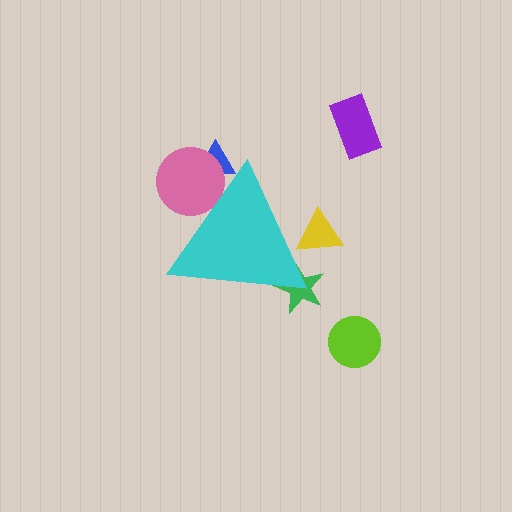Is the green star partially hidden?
Yes, the green star is partially hidden behind the cyan triangle.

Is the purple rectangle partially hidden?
No, the purple rectangle is fully visible.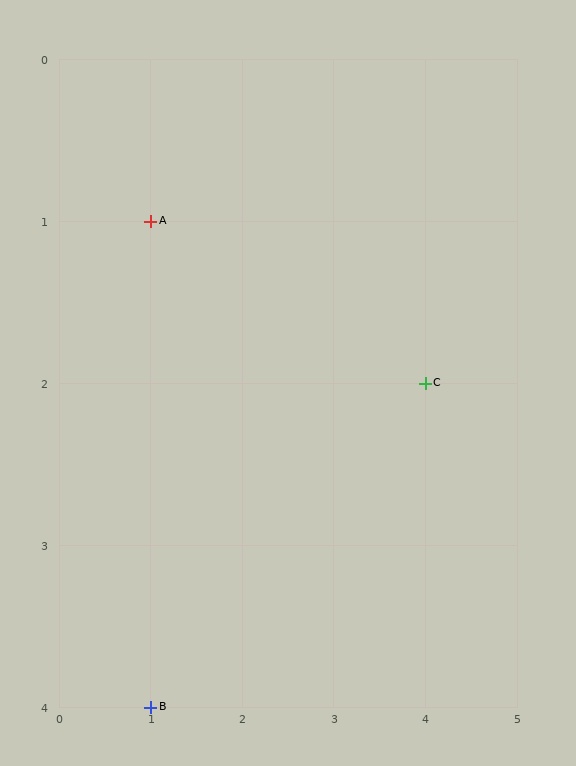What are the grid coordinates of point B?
Point B is at grid coordinates (1, 4).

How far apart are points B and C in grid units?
Points B and C are 3 columns and 2 rows apart (about 3.6 grid units diagonally).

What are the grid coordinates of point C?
Point C is at grid coordinates (4, 2).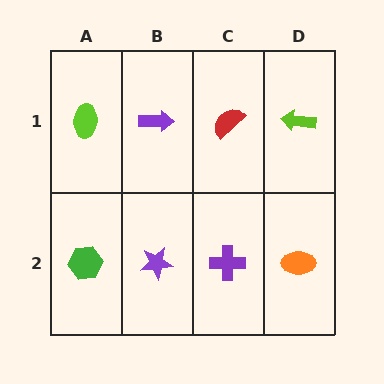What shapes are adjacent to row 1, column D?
An orange ellipse (row 2, column D), a red semicircle (row 1, column C).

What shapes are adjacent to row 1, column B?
A purple star (row 2, column B), a lime ellipse (row 1, column A), a red semicircle (row 1, column C).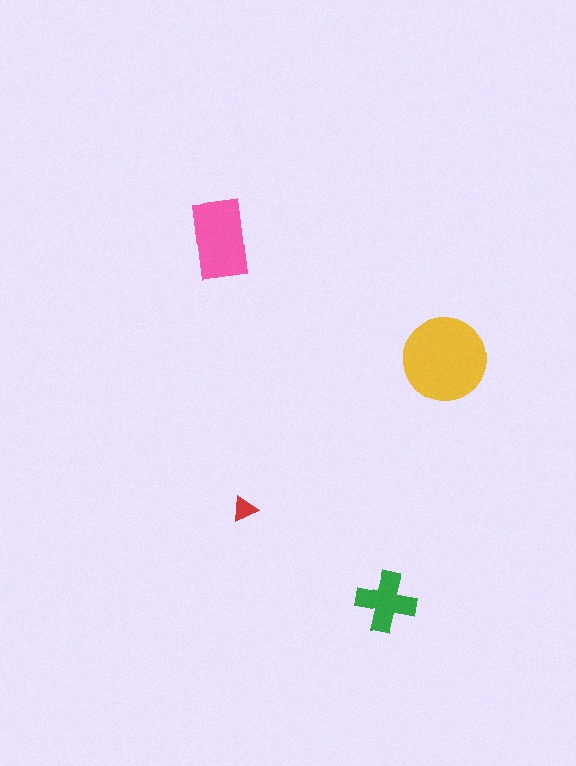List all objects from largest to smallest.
The yellow circle, the pink rectangle, the green cross, the red triangle.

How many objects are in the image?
There are 4 objects in the image.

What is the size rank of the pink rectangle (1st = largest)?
2nd.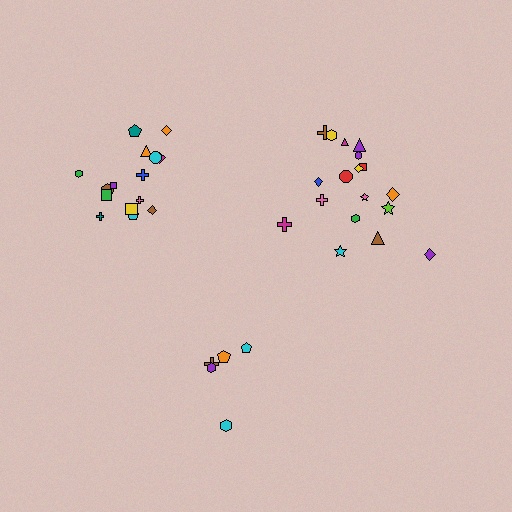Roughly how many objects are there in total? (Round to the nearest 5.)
Roughly 40 objects in total.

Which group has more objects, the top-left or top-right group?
The top-right group.